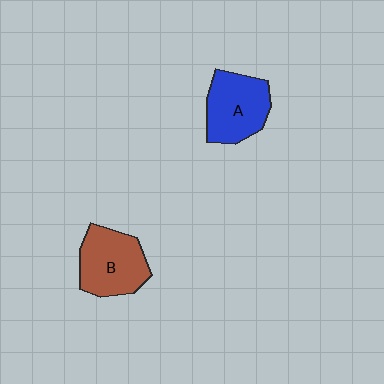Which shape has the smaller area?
Shape A (blue).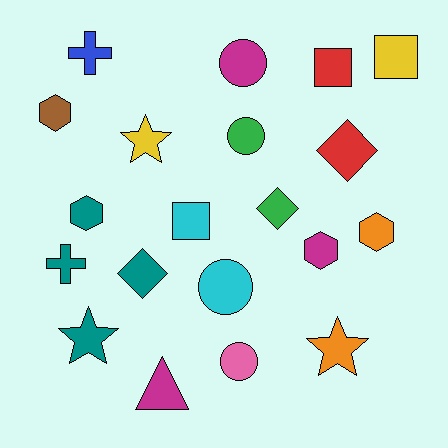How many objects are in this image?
There are 20 objects.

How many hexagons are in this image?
There are 4 hexagons.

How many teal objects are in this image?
There are 4 teal objects.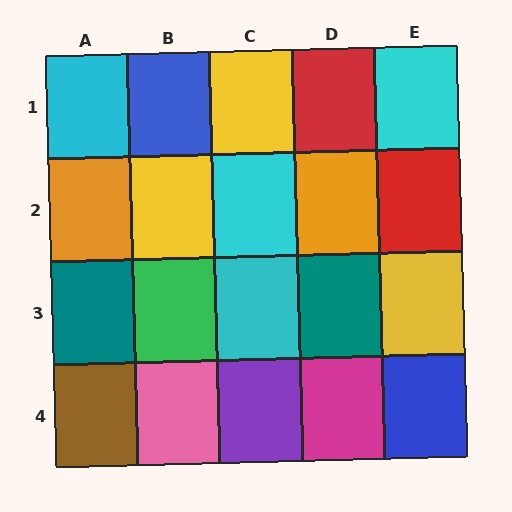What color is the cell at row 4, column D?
Magenta.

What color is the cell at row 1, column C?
Yellow.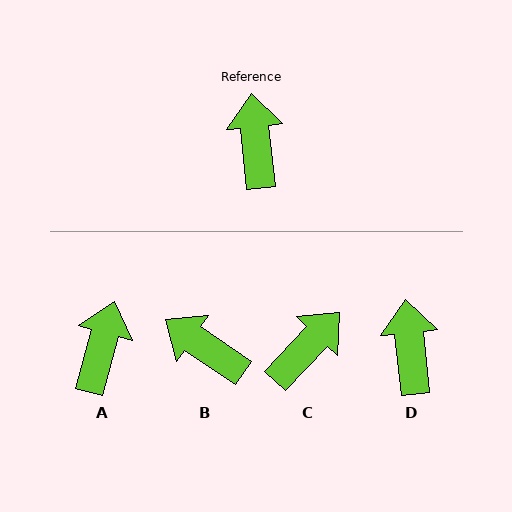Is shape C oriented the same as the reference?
No, it is off by about 49 degrees.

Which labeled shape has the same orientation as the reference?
D.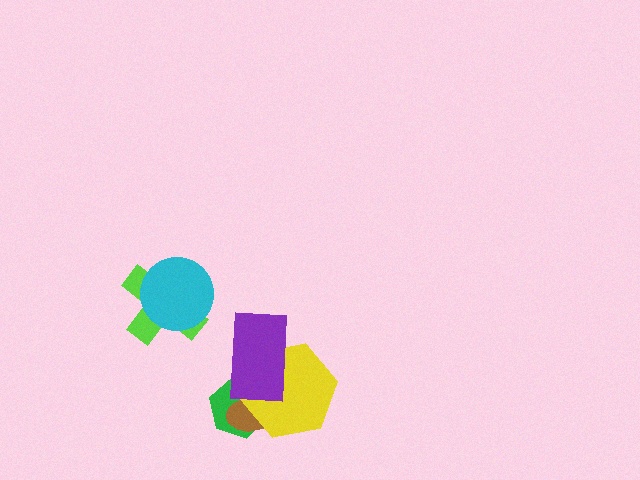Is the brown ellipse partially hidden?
Yes, it is partially covered by another shape.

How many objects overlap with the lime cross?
1 object overlaps with the lime cross.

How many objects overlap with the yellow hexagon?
3 objects overlap with the yellow hexagon.